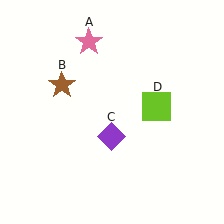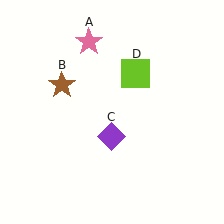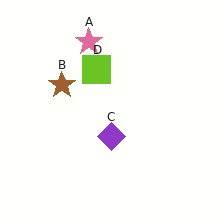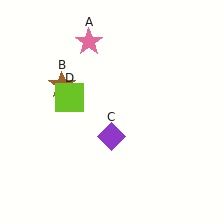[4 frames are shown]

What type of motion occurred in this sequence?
The lime square (object D) rotated counterclockwise around the center of the scene.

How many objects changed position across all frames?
1 object changed position: lime square (object D).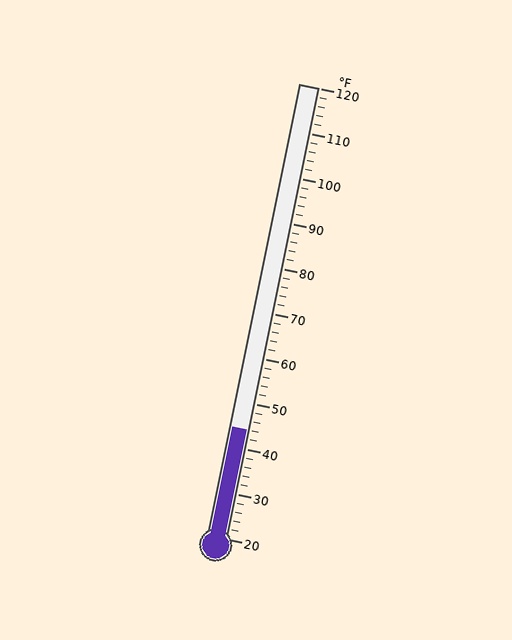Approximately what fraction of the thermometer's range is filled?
The thermometer is filled to approximately 25% of its range.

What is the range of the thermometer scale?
The thermometer scale ranges from 20°F to 120°F.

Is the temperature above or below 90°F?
The temperature is below 90°F.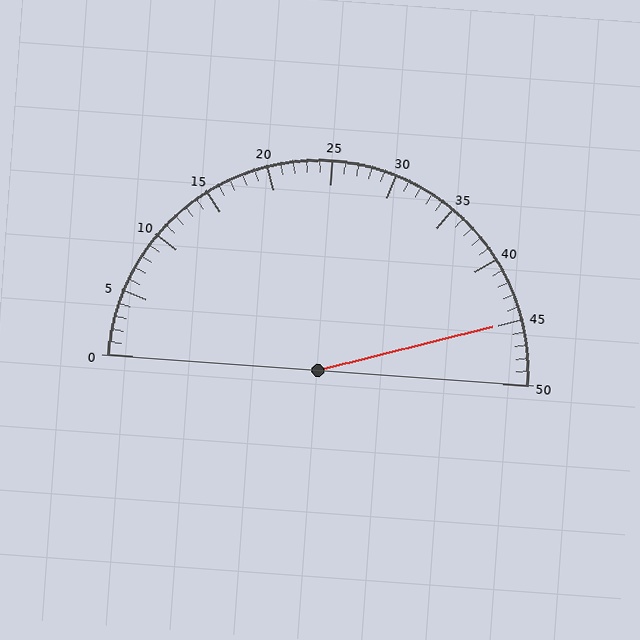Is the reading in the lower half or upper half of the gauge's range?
The reading is in the upper half of the range (0 to 50).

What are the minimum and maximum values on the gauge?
The gauge ranges from 0 to 50.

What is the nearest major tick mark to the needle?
The nearest major tick mark is 45.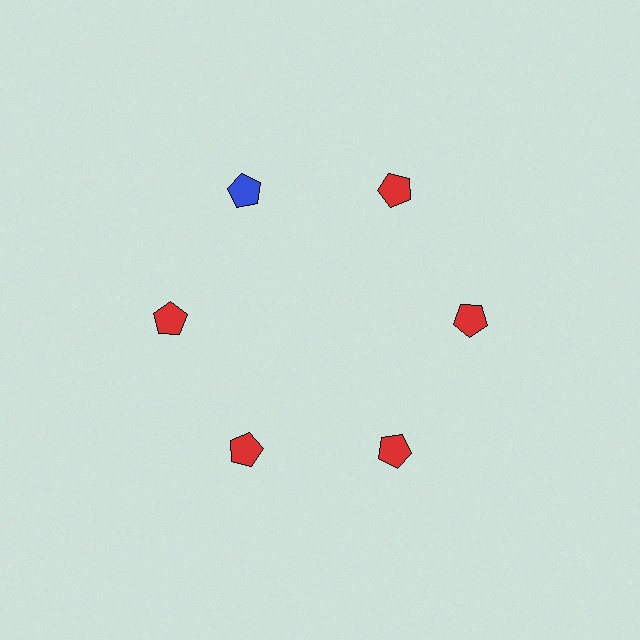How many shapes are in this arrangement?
There are 6 shapes arranged in a ring pattern.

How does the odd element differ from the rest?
It has a different color: blue instead of red.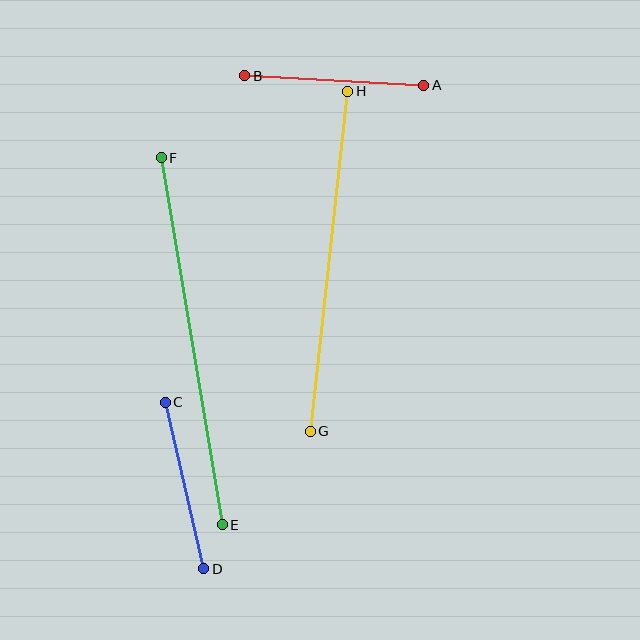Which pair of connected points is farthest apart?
Points E and F are farthest apart.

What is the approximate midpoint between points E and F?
The midpoint is at approximately (192, 341) pixels.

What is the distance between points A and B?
The distance is approximately 180 pixels.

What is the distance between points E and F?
The distance is approximately 372 pixels.